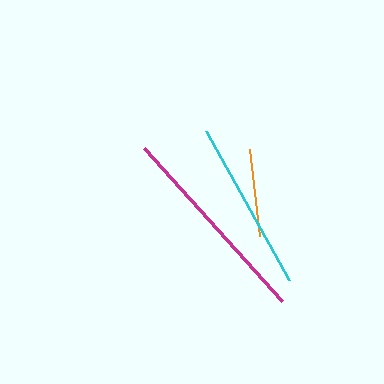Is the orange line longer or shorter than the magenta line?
The magenta line is longer than the orange line.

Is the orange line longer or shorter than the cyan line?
The cyan line is longer than the orange line.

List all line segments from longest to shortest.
From longest to shortest: magenta, cyan, orange.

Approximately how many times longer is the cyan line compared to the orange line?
The cyan line is approximately 1.9 times the length of the orange line.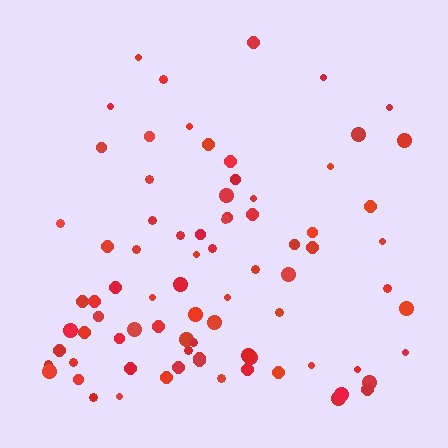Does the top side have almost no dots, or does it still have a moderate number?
Still a moderate number, just noticeably fewer than the bottom.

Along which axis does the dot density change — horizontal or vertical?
Vertical.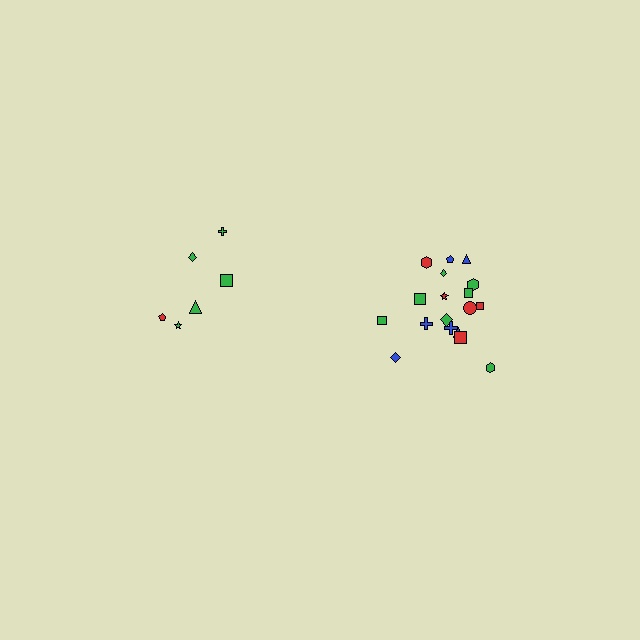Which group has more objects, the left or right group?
The right group.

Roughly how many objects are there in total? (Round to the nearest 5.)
Roughly 25 objects in total.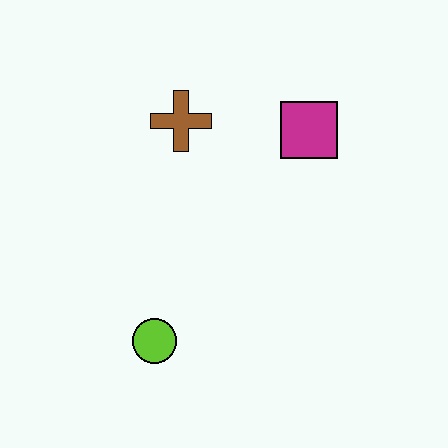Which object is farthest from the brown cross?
The lime circle is farthest from the brown cross.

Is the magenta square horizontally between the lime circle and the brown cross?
No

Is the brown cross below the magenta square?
No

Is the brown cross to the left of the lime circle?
No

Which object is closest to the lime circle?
The brown cross is closest to the lime circle.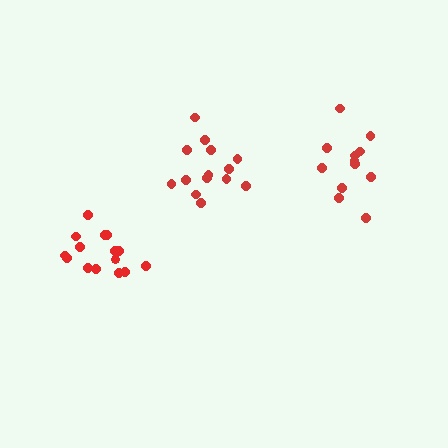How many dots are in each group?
Group 1: 14 dots, Group 2: 12 dots, Group 3: 15 dots (41 total).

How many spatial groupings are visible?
There are 3 spatial groupings.